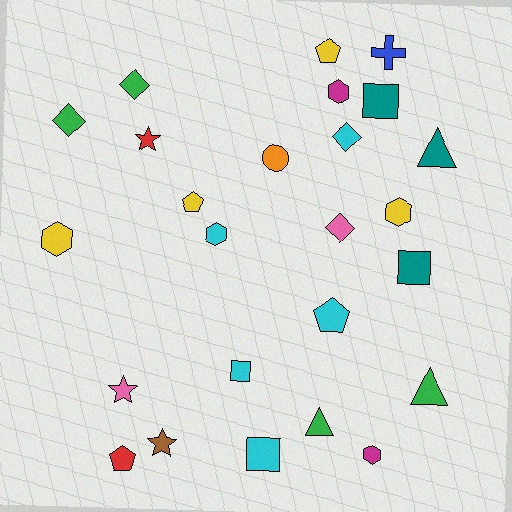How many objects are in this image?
There are 25 objects.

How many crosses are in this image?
There is 1 cross.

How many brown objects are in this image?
There is 1 brown object.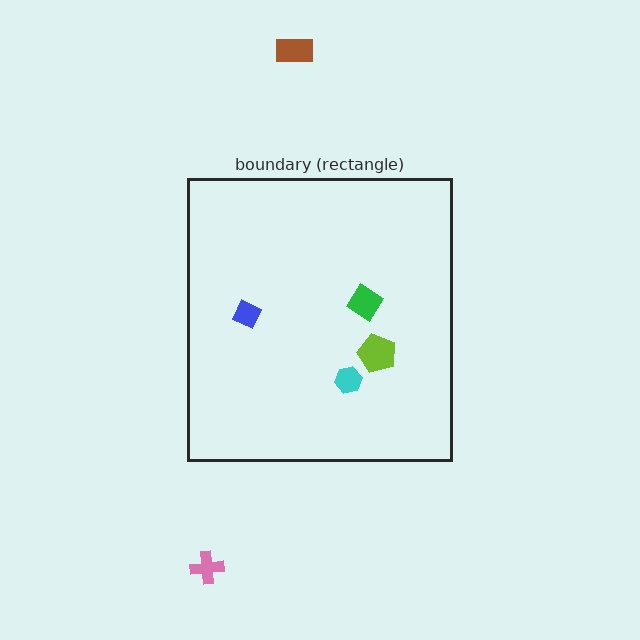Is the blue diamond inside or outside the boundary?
Inside.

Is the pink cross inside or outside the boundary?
Outside.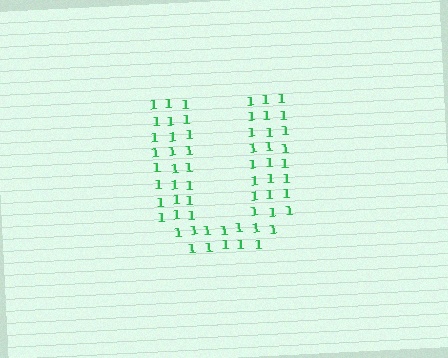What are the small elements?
The small elements are digit 1's.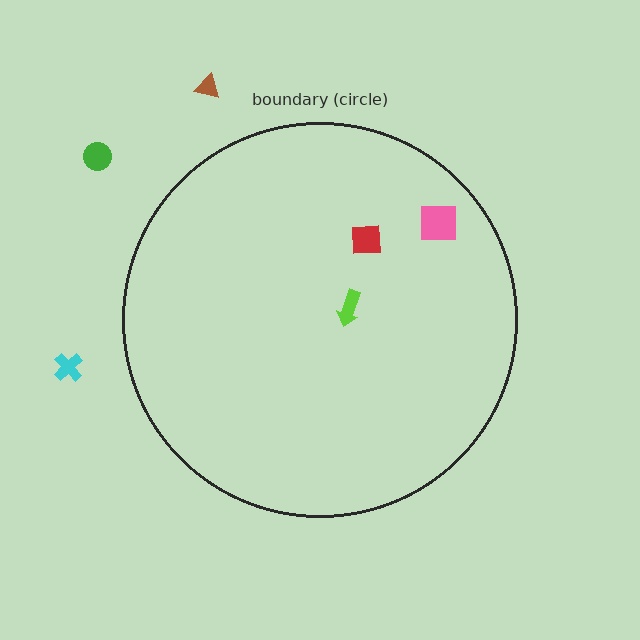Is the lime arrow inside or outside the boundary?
Inside.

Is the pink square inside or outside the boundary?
Inside.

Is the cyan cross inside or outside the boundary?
Outside.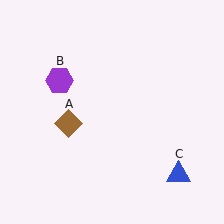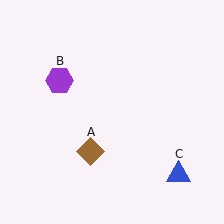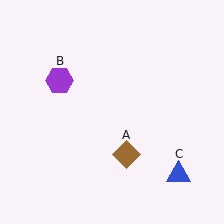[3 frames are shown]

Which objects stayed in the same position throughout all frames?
Purple hexagon (object B) and blue triangle (object C) remained stationary.